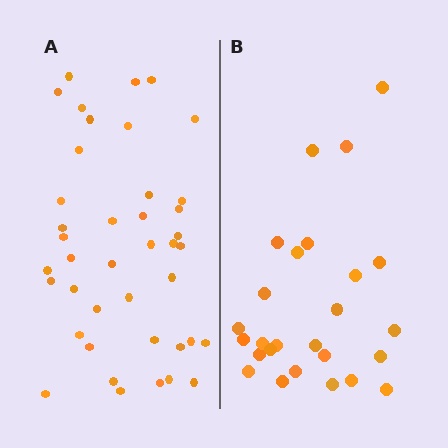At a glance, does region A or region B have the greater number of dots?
Region A (the left region) has more dots.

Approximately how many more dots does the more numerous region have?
Region A has approximately 15 more dots than region B.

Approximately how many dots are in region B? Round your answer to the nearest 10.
About 30 dots. (The exact count is 26, which rounds to 30.)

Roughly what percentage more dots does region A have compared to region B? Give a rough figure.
About 60% more.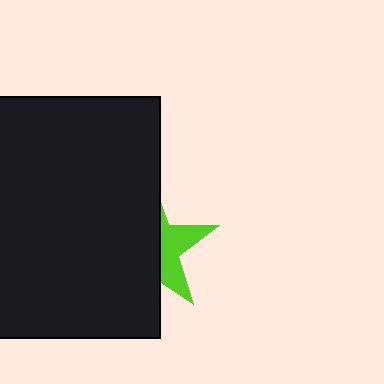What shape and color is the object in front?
The object in front is a black rectangle.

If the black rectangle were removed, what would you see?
You would see the complete lime star.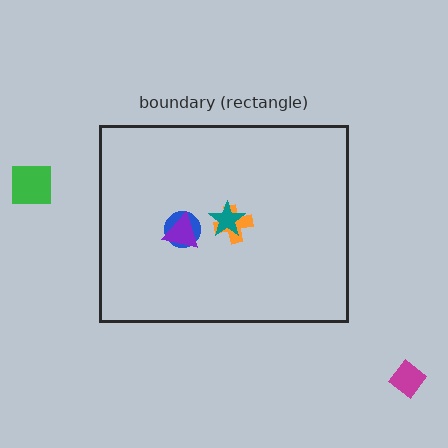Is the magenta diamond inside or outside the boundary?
Outside.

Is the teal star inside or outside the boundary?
Inside.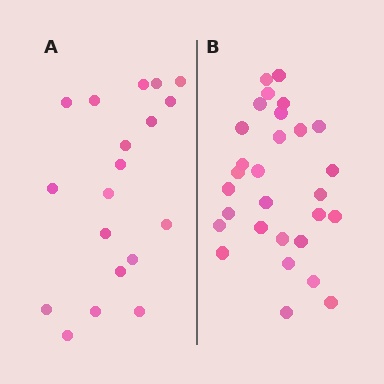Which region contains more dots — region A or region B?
Region B (the right region) has more dots.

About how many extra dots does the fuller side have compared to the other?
Region B has roughly 10 or so more dots than region A.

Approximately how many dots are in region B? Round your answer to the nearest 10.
About 30 dots. (The exact count is 29, which rounds to 30.)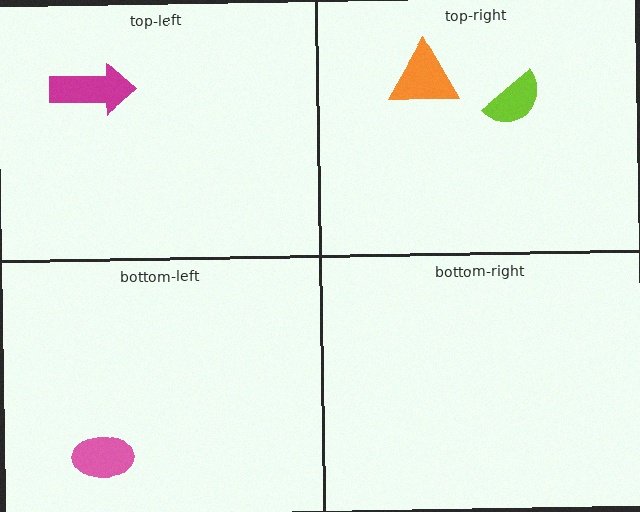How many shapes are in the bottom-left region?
1.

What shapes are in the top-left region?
The magenta arrow.